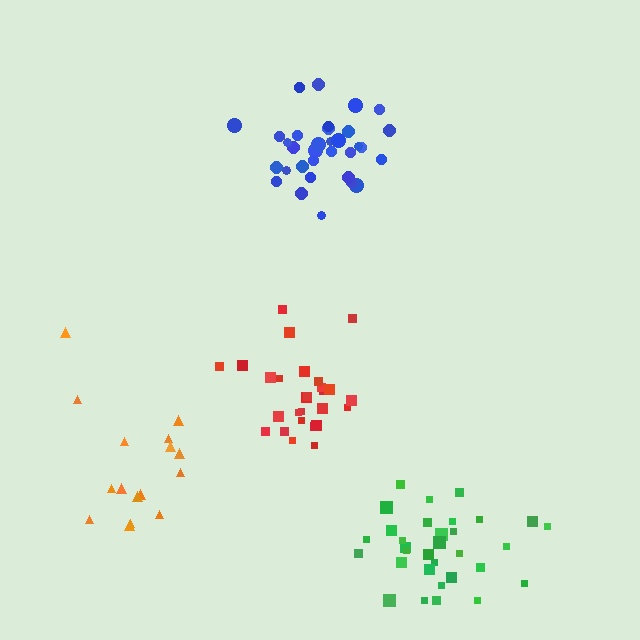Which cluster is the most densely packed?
Blue.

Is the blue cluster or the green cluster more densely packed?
Blue.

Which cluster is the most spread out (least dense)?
Orange.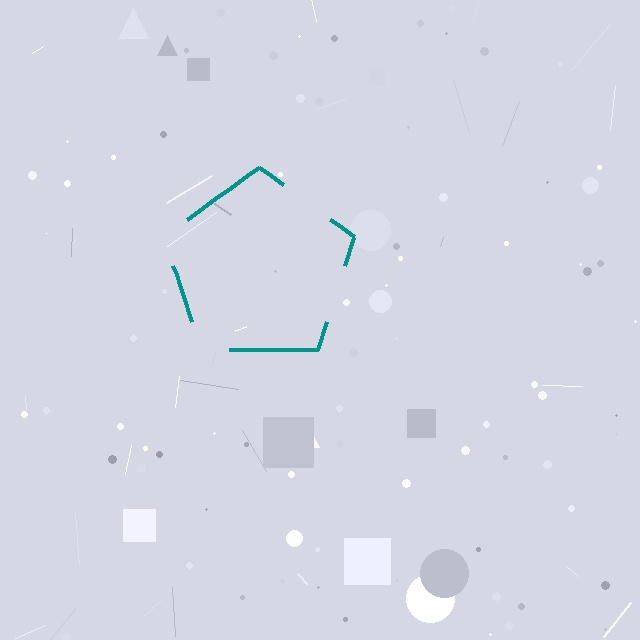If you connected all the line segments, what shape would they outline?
They would outline a pentagon.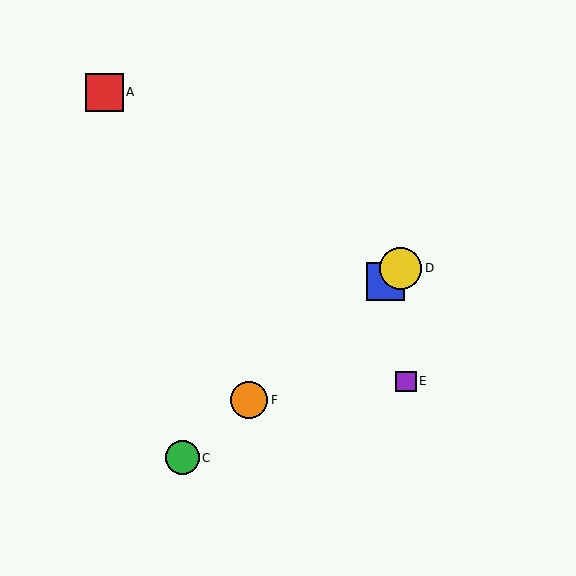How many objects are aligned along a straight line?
4 objects (B, C, D, F) are aligned along a straight line.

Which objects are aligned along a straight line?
Objects B, C, D, F are aligned along a straight line.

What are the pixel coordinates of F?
Object F is at (249, 400).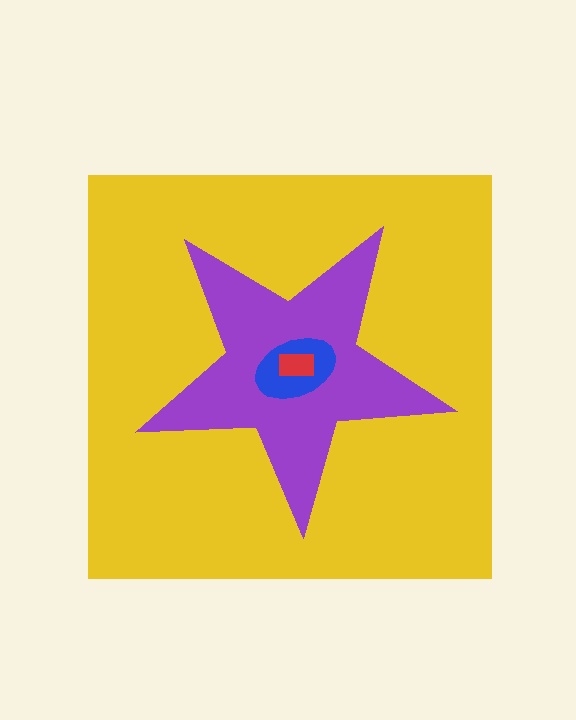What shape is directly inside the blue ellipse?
The red rectangle.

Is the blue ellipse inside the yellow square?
Yes.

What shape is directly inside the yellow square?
The purple star.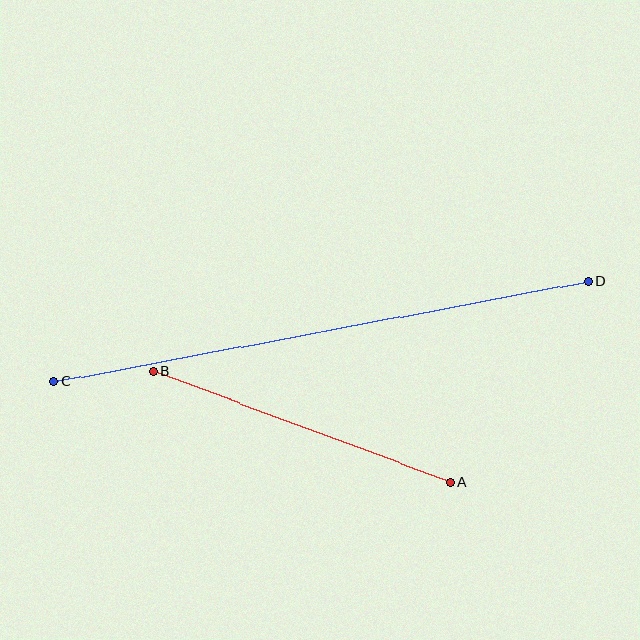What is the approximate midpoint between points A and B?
The midpoint is at approximately (302, 427) pixels.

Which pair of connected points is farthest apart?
Points C and D are farthest apart.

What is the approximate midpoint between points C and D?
The midpoint is at approximately (321, 331) pixels.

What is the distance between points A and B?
The distance is approximately 317 pixels.